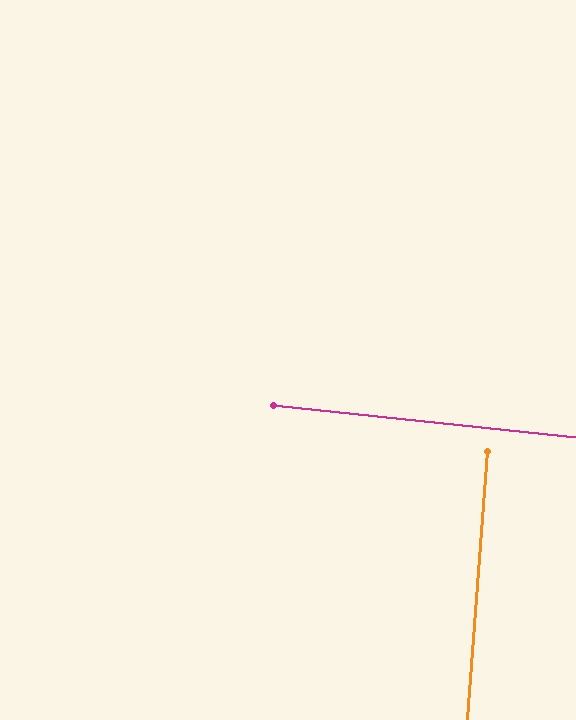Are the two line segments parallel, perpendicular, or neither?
Perpendicular — they meet at approximately 88°.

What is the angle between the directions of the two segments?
Approximately 88 degrees.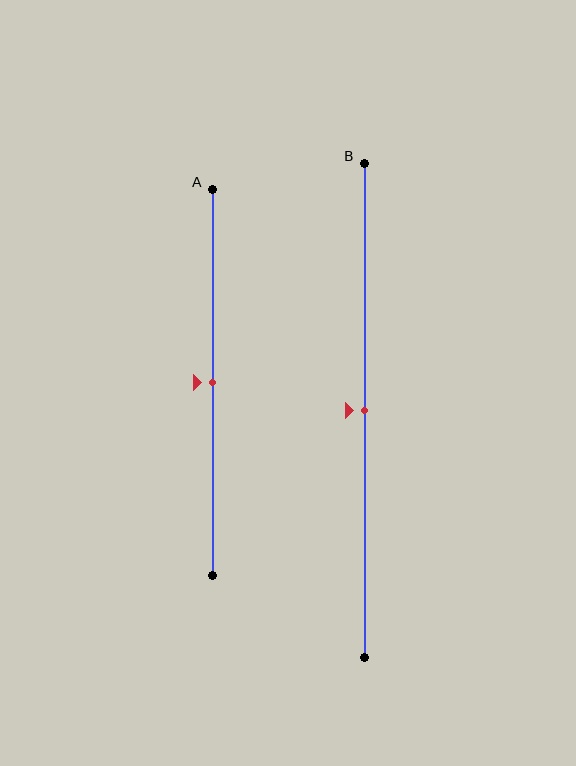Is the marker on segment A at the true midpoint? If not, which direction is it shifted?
Yes, the marker on segment A is at the true midpoint.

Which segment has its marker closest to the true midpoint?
Segment A has its marker closest to the true midpoint.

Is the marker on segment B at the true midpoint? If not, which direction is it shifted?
Yes, the marker on segment B is at the true midpoint.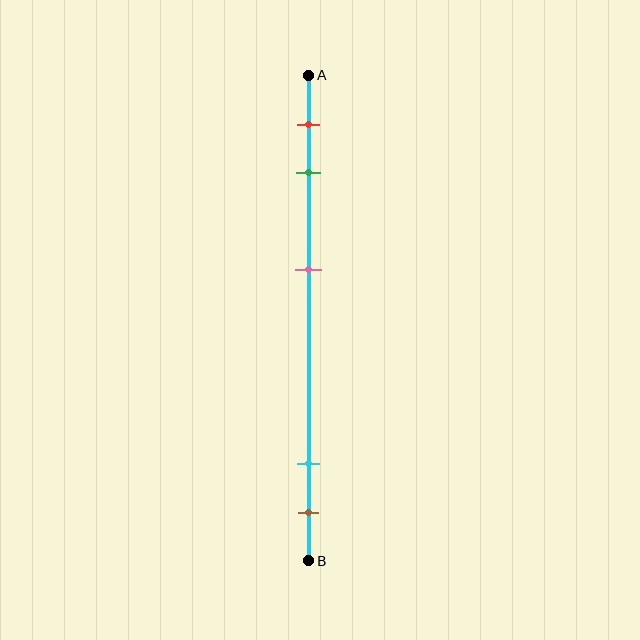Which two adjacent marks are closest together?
The cyan and brown marks are the closest adjacent pair.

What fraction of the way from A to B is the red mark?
The red mark is approximately 10% (0.1) of the way from A to B.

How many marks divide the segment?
There are 5 marks dividing the segment.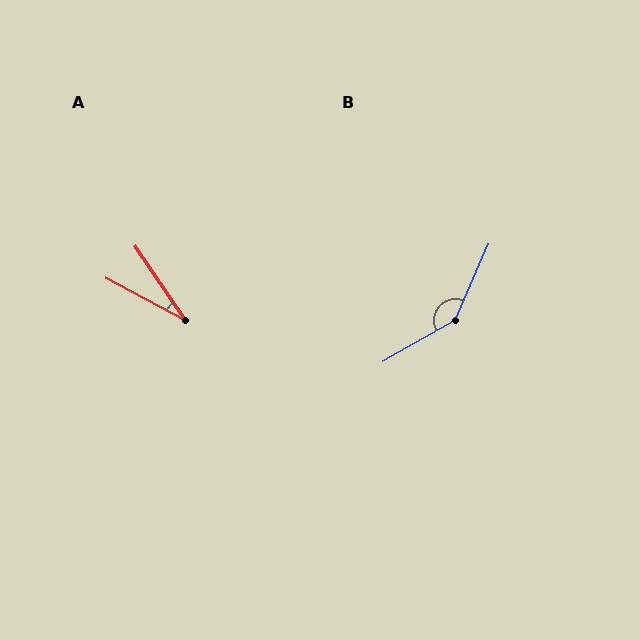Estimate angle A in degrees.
Approximately 28 degrees.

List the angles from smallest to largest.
A (28°), B (143°).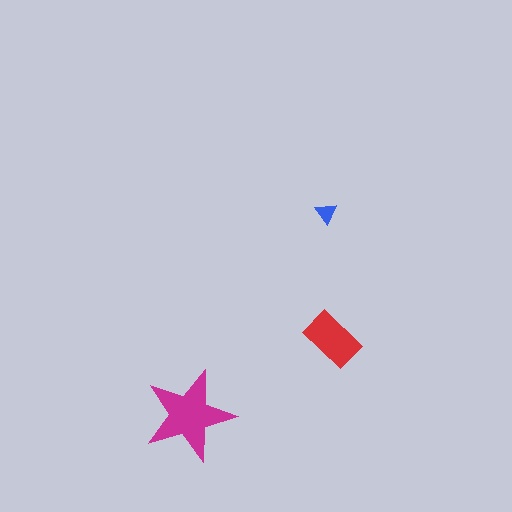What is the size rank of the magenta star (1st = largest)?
1st.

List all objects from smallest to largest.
The blue triangle, the red rectangle, the magenta star.